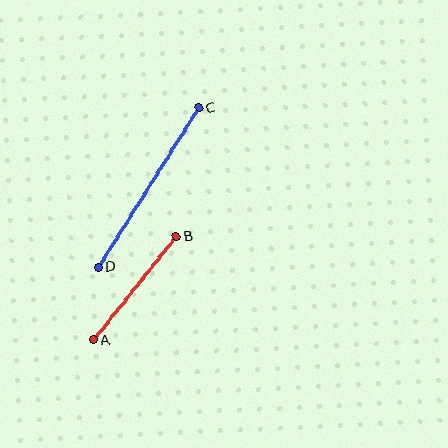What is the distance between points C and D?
The distance is approximately 189 pixels.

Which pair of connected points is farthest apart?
Points C and D are farthest apart.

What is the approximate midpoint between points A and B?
The midpoint is at approximately (135, 288) pixels.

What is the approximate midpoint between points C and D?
The midpoint is at approximately (148, 188) pixels.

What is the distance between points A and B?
The distance is approximately 133 pixels.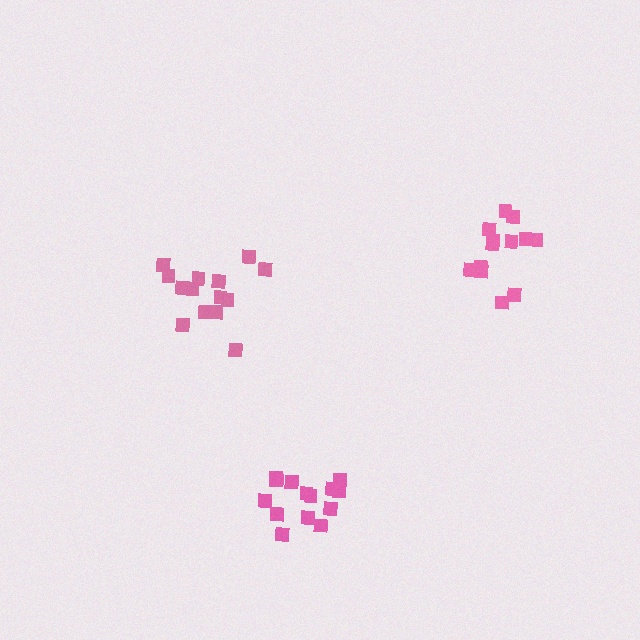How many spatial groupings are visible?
There are 3 spatial groupings.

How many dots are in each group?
Group 1: 14 dots, Group 2: 14 dots, Group 3: 13 dots (41 total).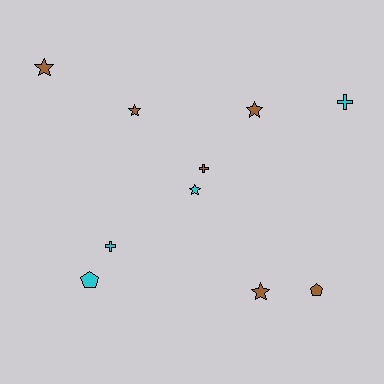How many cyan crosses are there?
There are 2 cyan crosses.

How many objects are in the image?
There are 10 objects.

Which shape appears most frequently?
Star, with 5 objects.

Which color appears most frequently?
Brown, with 6 objects.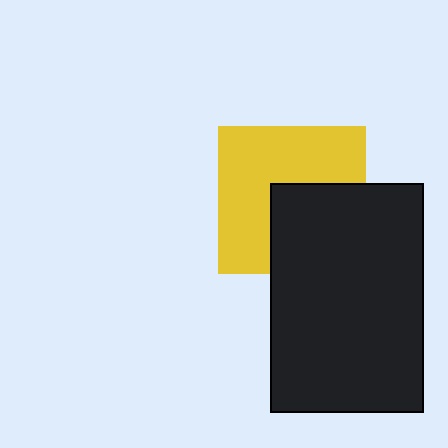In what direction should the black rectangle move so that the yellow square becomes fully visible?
The black rectangle should move toward the lower-right. That is the shortest direction to clear the overlap and leave the yellow square fully visible.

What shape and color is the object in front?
The object in front is a black rectangle.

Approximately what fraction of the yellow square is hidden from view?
Roughly 39% of the yellow square is hidden behind the black rectangle.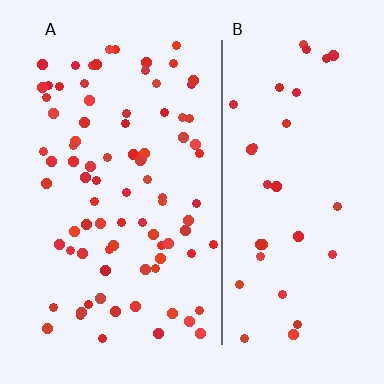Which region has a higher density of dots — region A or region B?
A (the left).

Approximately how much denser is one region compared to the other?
Approximately 2.4× — region A over region B.